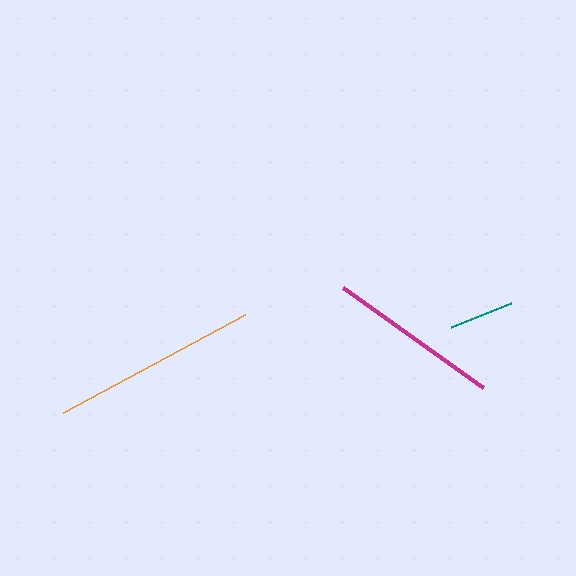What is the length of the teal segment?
The teal segment is approximately 64 pixels long.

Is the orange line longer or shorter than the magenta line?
The orange line is longer than the magenta line.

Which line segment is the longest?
The orange line is the longest at approximately 207 pixels.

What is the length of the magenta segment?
The magenta segment is approximately 172 pixels long.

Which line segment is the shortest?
The teal line is the shortest at approximately 64 pixels.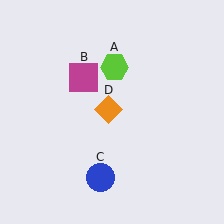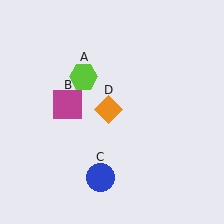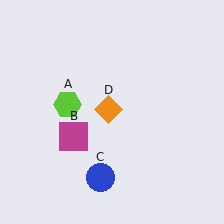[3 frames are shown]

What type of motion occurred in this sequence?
The lime hexagon (object A), magenta square (object B) rotated counterclockwise around the center of the scene.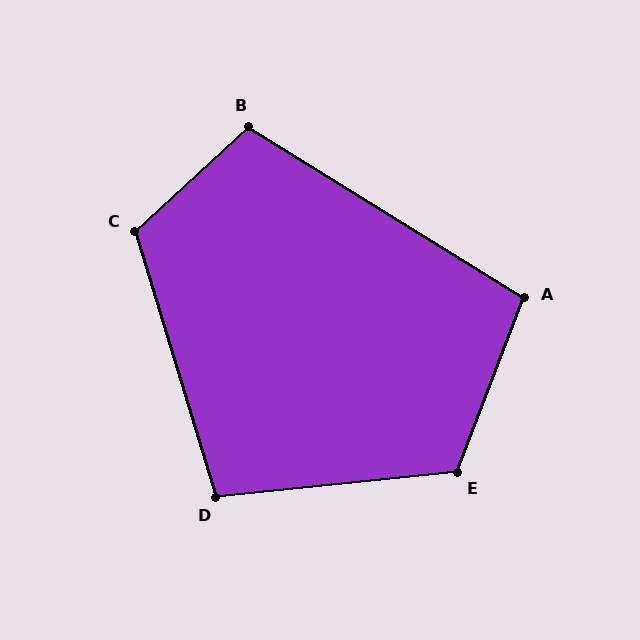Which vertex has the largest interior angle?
E, at approximately 117 degrees.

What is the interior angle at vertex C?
Approximately 115 degrees (obtuse).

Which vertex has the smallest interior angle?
A, at approximately 101 degrees.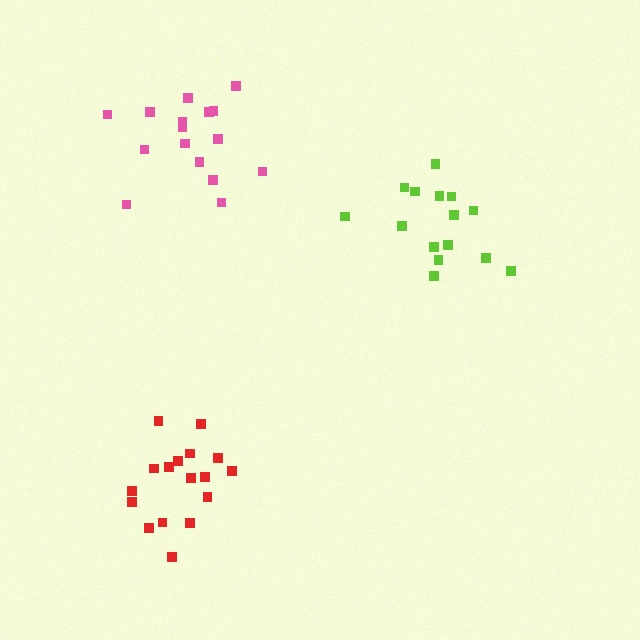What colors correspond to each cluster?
The clusters are colored: lime, red, pink.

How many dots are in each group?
Group 1: 15 dots, Group 2: 17 dots, Group 3: 16 dots (48 total).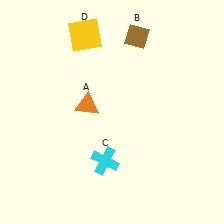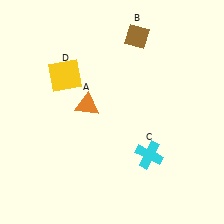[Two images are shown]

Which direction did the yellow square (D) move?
The yellow square (D) moved down.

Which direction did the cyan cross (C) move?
The cyan cross (C) moved right.